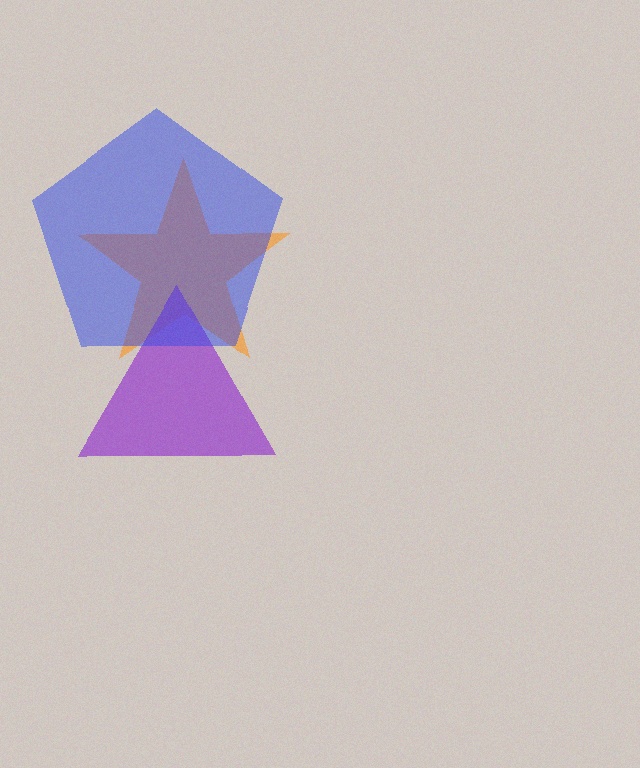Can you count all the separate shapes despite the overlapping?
Yes, there are 3 separate shapes.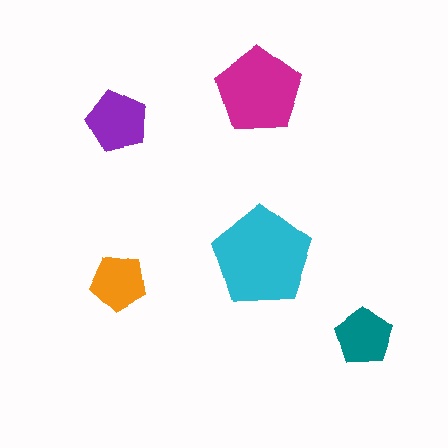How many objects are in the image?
There are 5 objects in the image.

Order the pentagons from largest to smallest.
the cyan one, the magenta one, the purple one, the teal one, the orange one.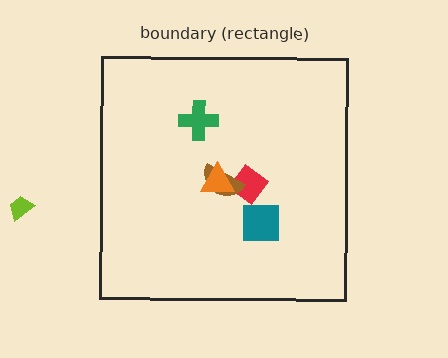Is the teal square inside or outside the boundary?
Inside.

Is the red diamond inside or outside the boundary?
Inside.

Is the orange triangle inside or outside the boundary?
Inside.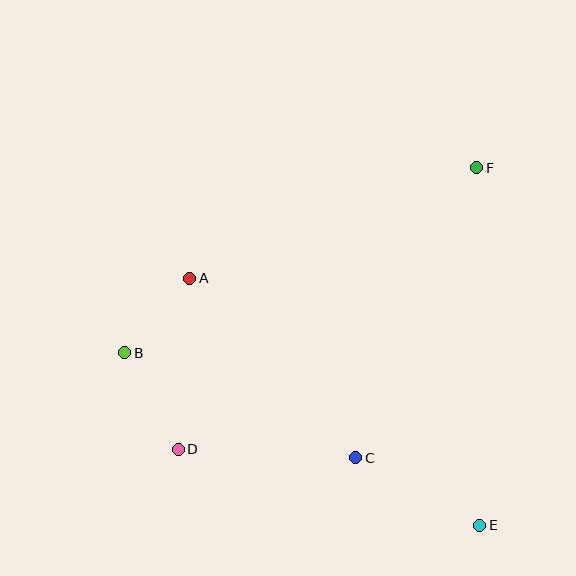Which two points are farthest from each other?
Points D and F are farthest from each other.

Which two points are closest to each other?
Points A and B are closest to each other.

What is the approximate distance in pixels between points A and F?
The distance between A and F is approximately 307 pixels.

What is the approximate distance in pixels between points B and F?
The distance between B and F is approximately 397 pixels.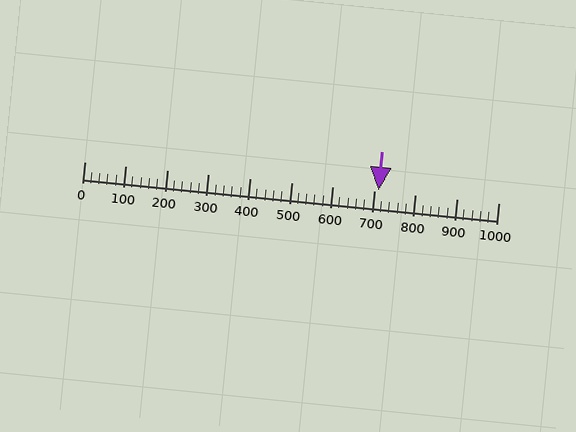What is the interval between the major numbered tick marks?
The major tick marks are spaced 100 units apart.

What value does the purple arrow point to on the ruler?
The purple arrow points to approximately 711.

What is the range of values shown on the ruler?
The ruler shows values from 0 to 1000.